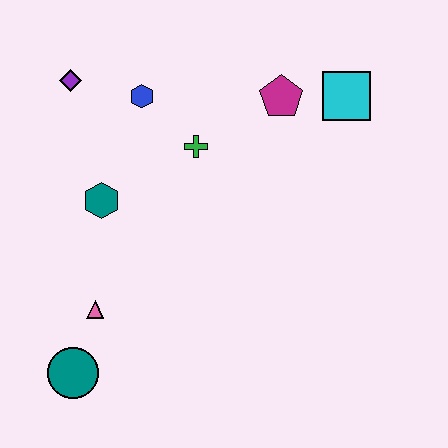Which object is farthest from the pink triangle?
The cyan square is farthest from the pink triangle.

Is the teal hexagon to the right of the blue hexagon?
No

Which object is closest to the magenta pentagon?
The cyan square is closest to the magenta pentagon.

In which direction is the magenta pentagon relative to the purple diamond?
The magenta pentagon is to the right of the purple diamond.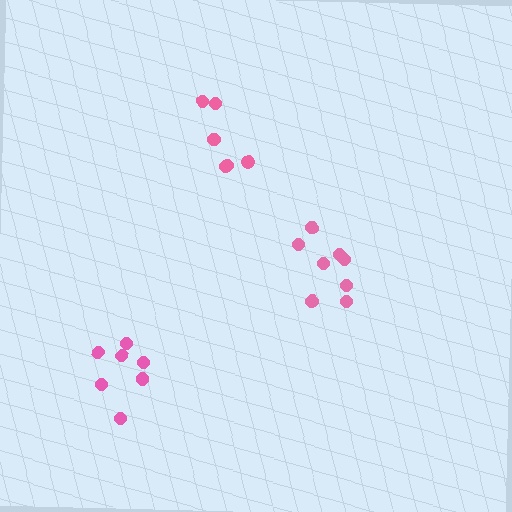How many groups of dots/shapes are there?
There are 3 groups.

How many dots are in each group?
Group 1: 9 dots, Group 2: 6 dots, Group 3: 7 dots (22 total).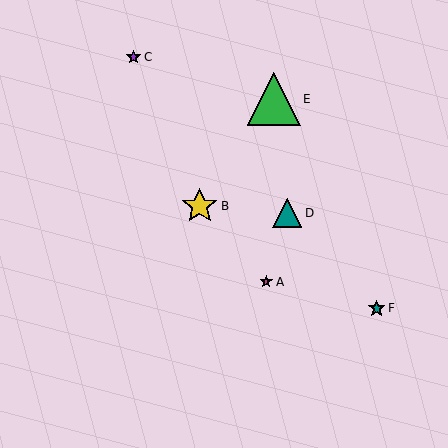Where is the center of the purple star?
The center of the purple star is at (133, 57).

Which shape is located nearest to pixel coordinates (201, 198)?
The yellow star (labeled B) at (200, 206) is nearest to that location.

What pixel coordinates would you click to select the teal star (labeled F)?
Click at (377, 308) to select the teal star F.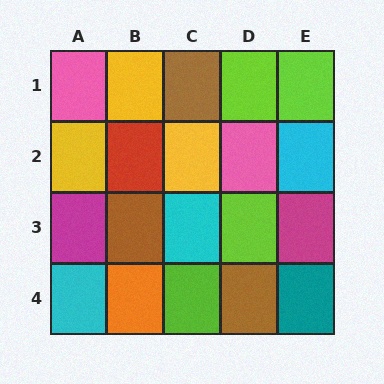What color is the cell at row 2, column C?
Yellow.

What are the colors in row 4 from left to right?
Cyan, orange, lime, brown, teal.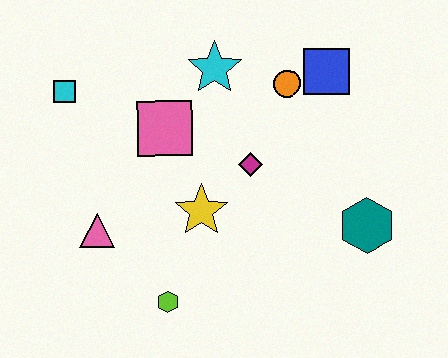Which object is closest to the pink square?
The cyan star is closest to the pink square.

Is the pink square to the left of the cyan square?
No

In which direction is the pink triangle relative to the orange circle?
The pink triangle is to the left of the orange circle.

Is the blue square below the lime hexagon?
No